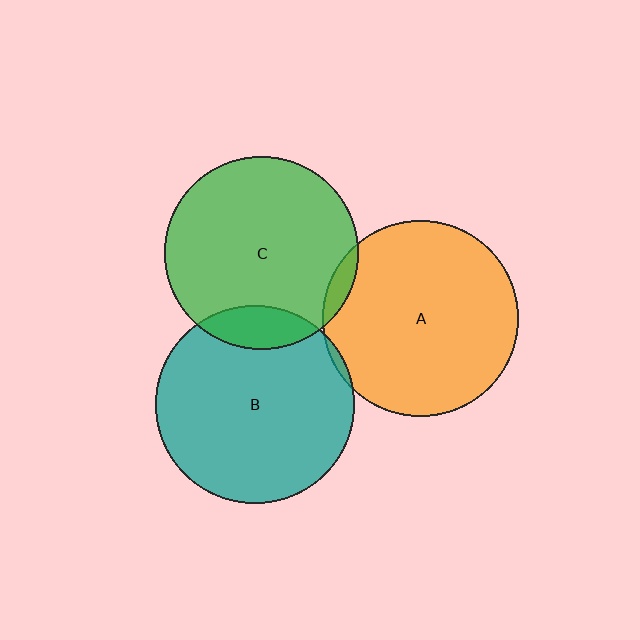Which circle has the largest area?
Circle B (teal).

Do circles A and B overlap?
Yes.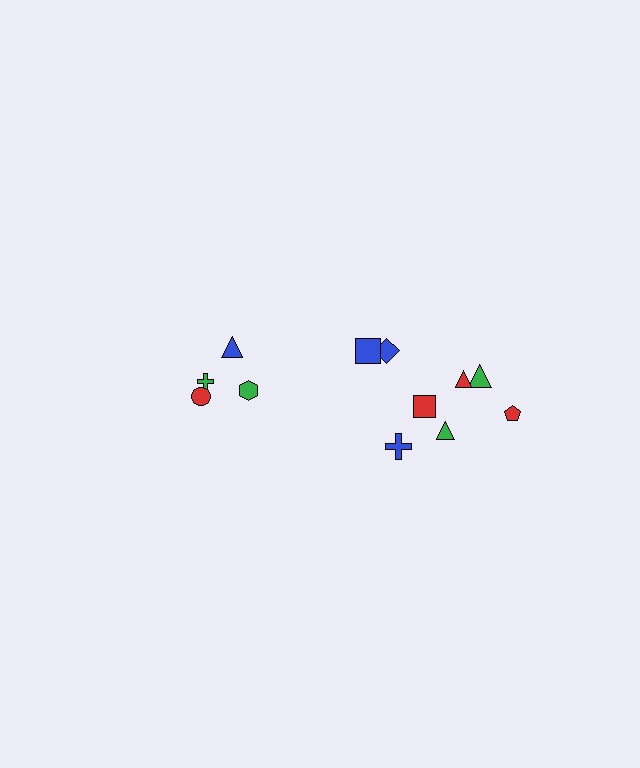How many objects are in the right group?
There are 8 objects.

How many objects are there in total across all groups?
There are 12 objects.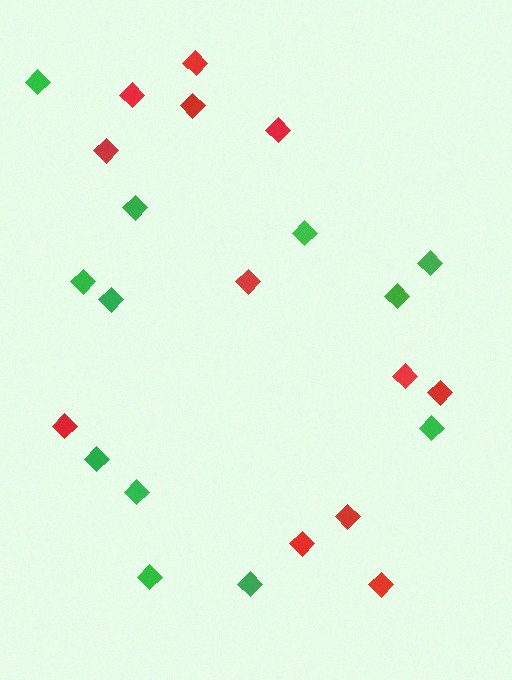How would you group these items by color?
There are 2 groups: one group of green diamonds (12) and one group of red diamonds (12).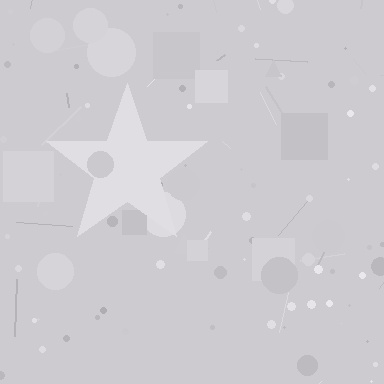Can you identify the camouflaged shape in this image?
The camouflaged shape is a star.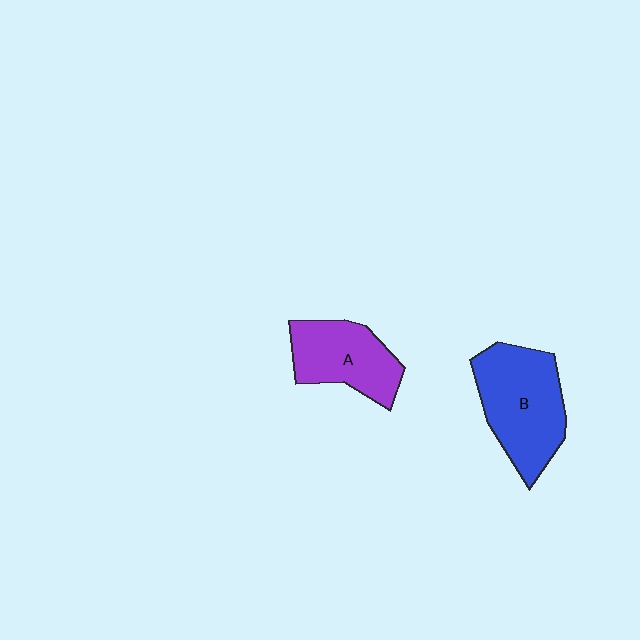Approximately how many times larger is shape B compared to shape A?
Approximately 1.3 times.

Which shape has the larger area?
Shape B (blue).